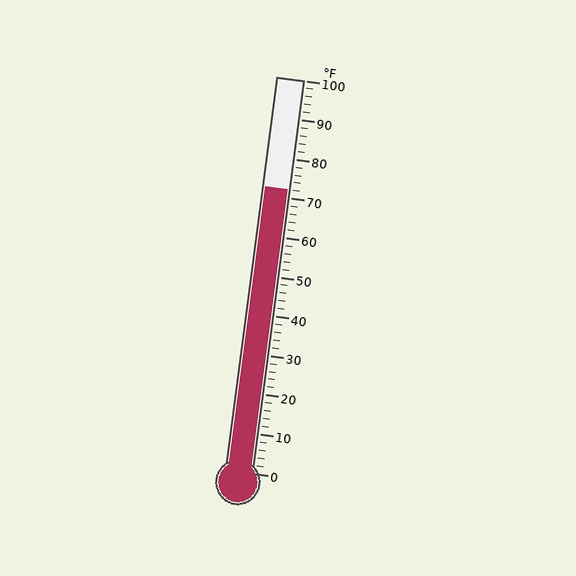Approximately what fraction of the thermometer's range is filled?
The thermometer is filled to approximately 70% of its range.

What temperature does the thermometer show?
The thermometer shows approximately 72°F.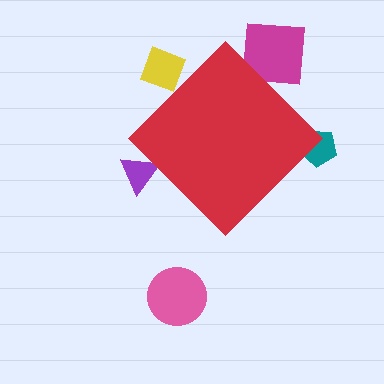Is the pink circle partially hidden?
No, the pink circle is fully visible.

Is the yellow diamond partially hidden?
Yes, the yellow diamond is partially hidden behind the red diamond.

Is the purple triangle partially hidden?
Yes, the purple triangle is partially hidden behind the red diamond.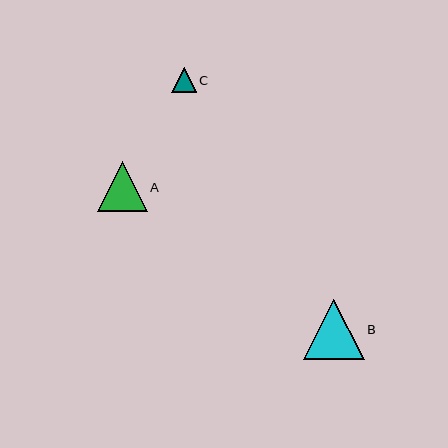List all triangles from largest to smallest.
From largest to smallest: B, A, C.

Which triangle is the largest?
Triangle B is the largest with a size of approximately 61 pixels.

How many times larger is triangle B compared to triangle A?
Triangle B is approximately 1.2 times the size of triangle A.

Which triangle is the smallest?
Triangle C is the smallest with a size of approximately 25 pixels.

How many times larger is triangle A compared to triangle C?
Triangle A is approximately 2.0 times the size of triangle C.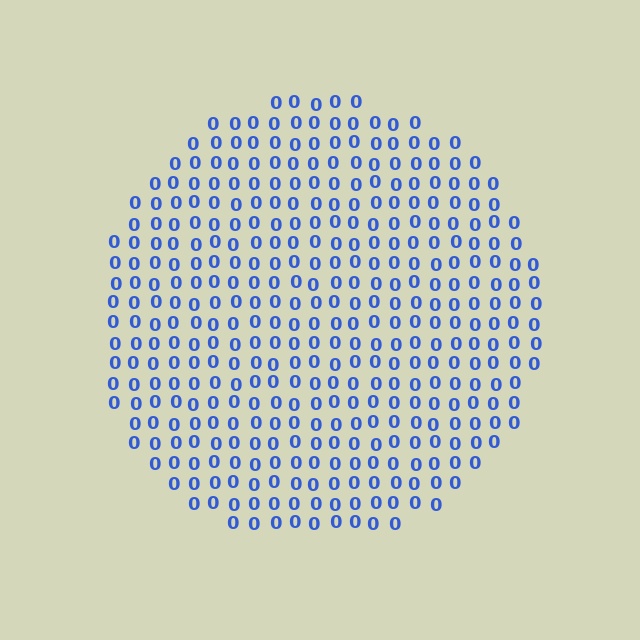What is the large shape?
The large shape is a circle.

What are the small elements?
The small elements are digit 0's.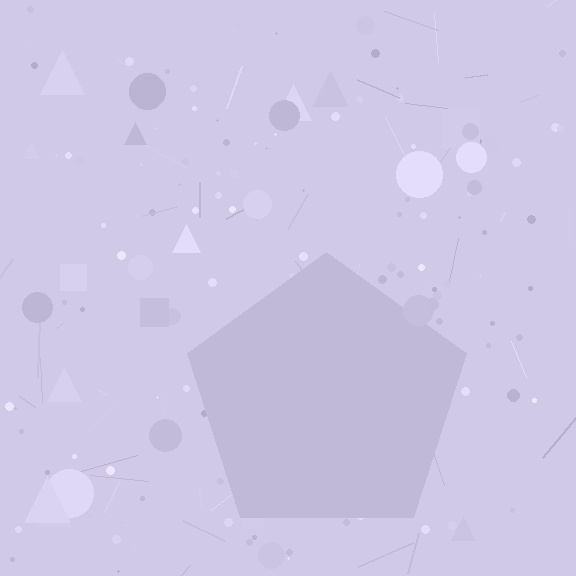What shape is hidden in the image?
A pentagon is hidden in the image.